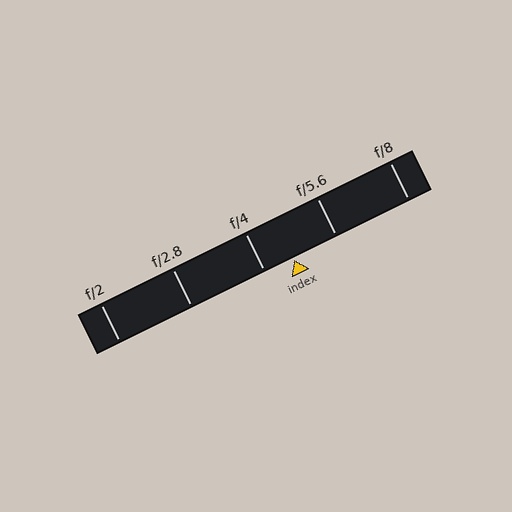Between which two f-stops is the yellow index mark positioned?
The index mark is between f/4 and f/5.6.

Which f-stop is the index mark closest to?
The index mark is closest to f/4.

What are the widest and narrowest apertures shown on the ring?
The widest aperture shown is f/2 and the narrowest is f/8.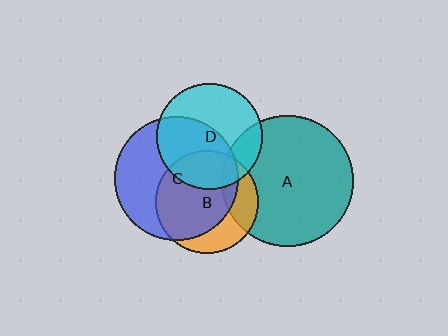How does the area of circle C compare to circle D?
Approximately 1.4 times.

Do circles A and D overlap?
Yes.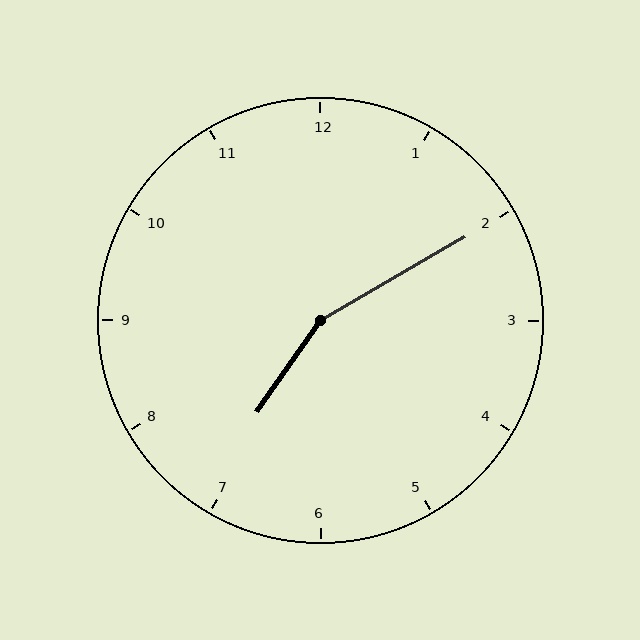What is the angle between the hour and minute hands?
Approximately 155 degrees.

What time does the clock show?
7:10.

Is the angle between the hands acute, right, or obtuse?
It is obtuse.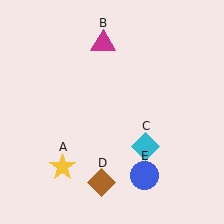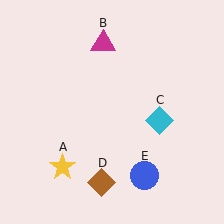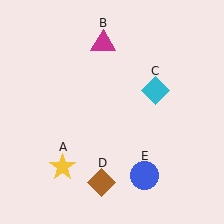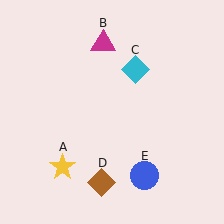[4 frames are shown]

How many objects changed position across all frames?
1 object changed position: cyan diamond (object C).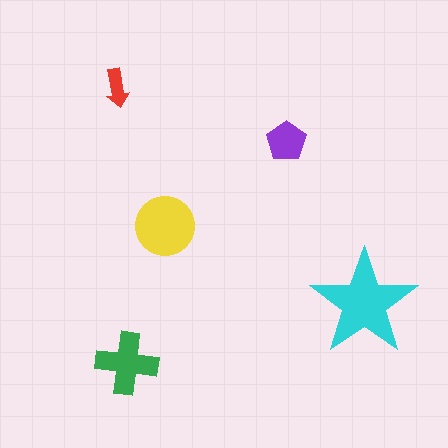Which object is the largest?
The cyan star.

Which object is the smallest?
The red arrow.